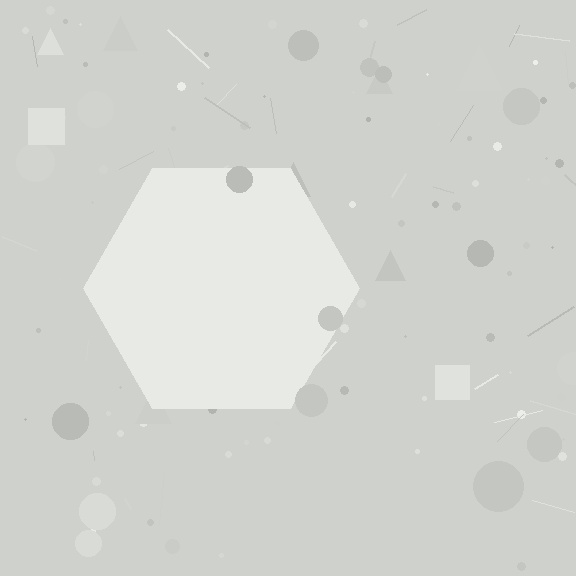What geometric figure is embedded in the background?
A hexagon is embedded in the background.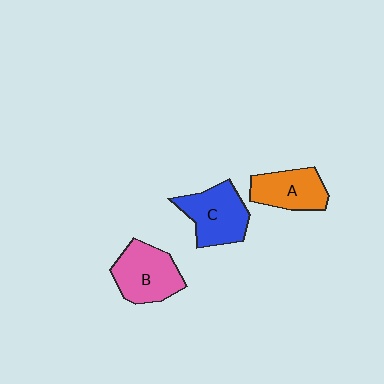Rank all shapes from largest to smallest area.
From largest to smallest: B (pink), C (blue), A (orange).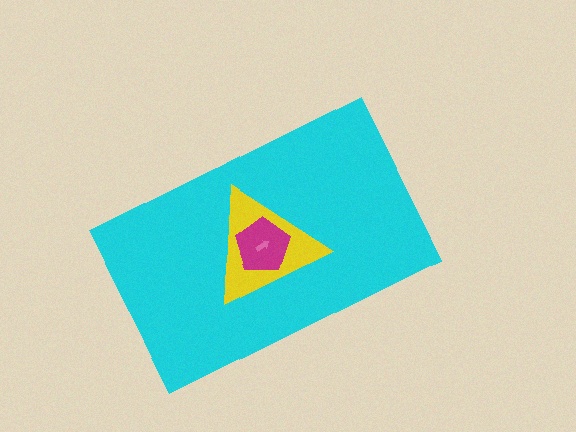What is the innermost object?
The pink arrow.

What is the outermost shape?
The cyan rectangle.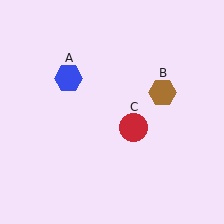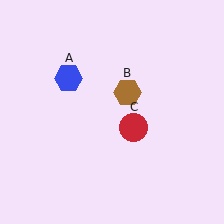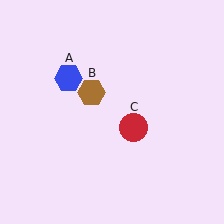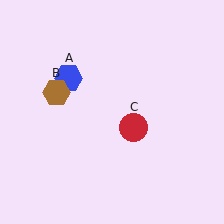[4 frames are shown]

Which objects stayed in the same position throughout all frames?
Blue hexagon (object A) and red circle (object C) remained stationary.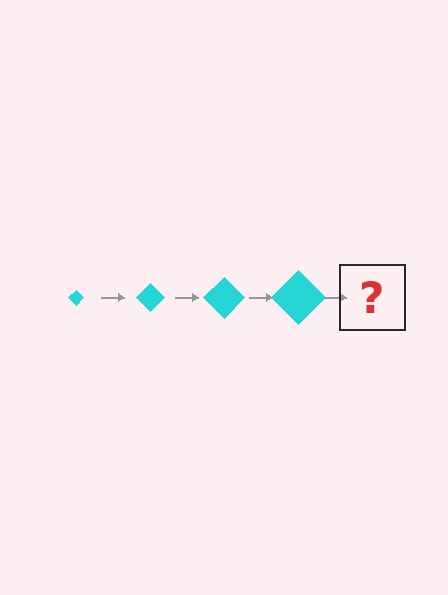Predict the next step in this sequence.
The next step is a cyan diamond, larger than the previous one.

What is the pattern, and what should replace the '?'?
The pattern is that the diamond gets progressively larger each step. The '?' should be a cyan diamond, larger than the previous one.